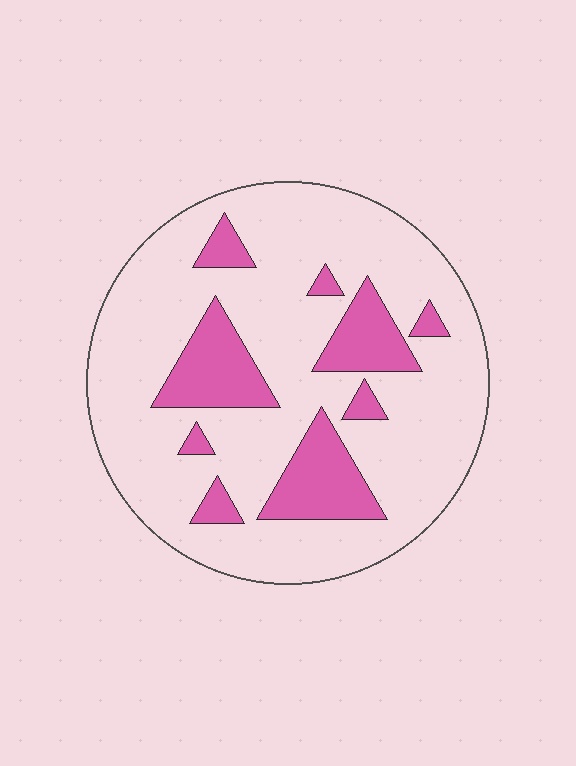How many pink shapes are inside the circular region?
9.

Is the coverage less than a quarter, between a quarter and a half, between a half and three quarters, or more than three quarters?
Less than a quarter.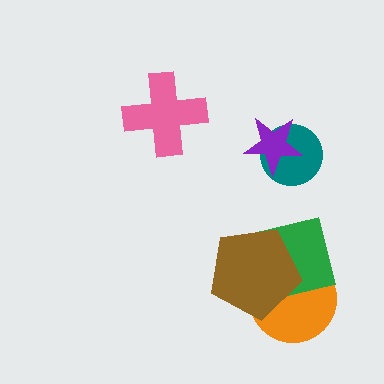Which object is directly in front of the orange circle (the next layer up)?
The green square is directly in front of the orange circle.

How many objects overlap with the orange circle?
2 objects overlap with the orange circle.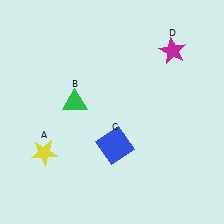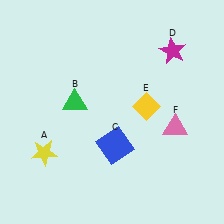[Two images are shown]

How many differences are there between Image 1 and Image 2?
There are 2 differences between the two images.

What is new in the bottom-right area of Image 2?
A pink triangle (F) was added in the bottom-right area of Image 2.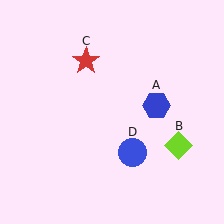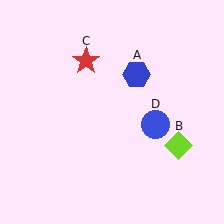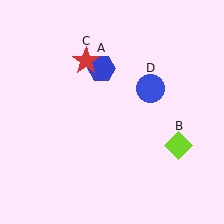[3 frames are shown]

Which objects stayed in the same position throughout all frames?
Lime diamond (object B) and red star (object C) remained stationary.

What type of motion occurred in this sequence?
The blue hexagon (object A), blue circle (object D) rotated counterclockwise around the center of the scene.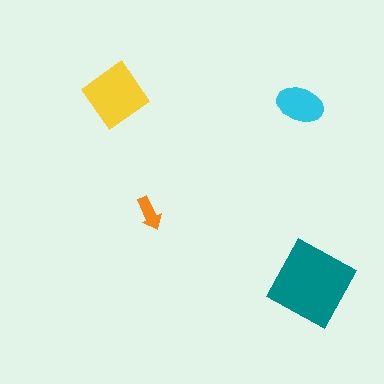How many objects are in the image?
There are 4 objects in the image.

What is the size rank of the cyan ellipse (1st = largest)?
3rd.